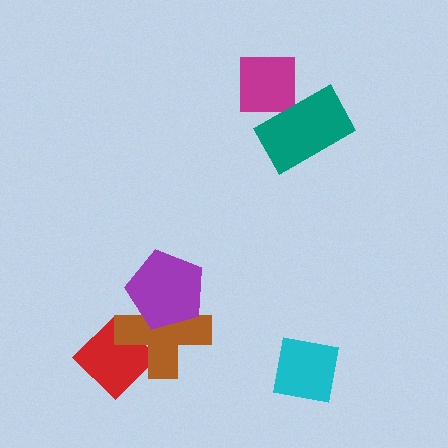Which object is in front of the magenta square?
The teal rectangle is in front of the magenta square.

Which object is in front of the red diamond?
The brown cross is in front of the red diamond.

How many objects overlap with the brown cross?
2 objects overlap with the brown cross.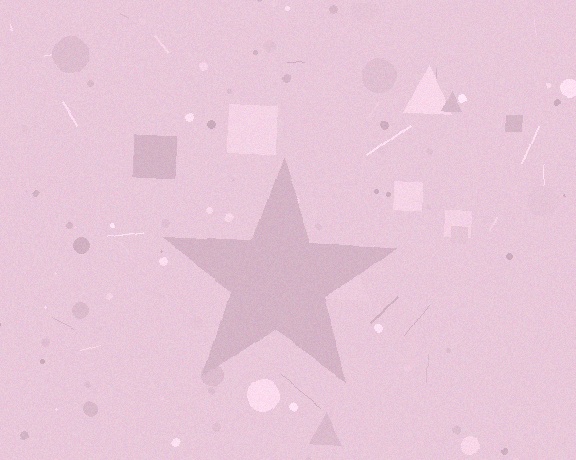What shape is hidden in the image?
A star is hidden in the image.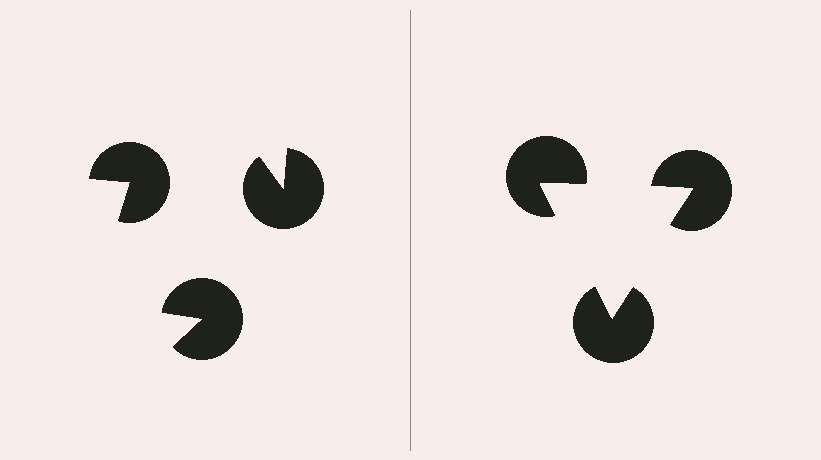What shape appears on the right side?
An illusory triangle.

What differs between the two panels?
The pac-man discs are positioned identically on both sides; only the wedge orientations differ. On the right they align to a triangle; on the left they are misaligned.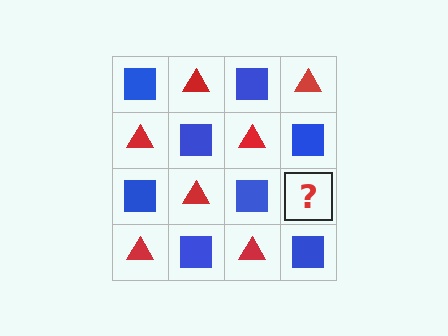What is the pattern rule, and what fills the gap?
The rule is that it alternates blue square and red triangle in a checkerboard pattern. The gap should be filled with a red triangle.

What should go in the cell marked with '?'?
The missing cell should contain a red triangle.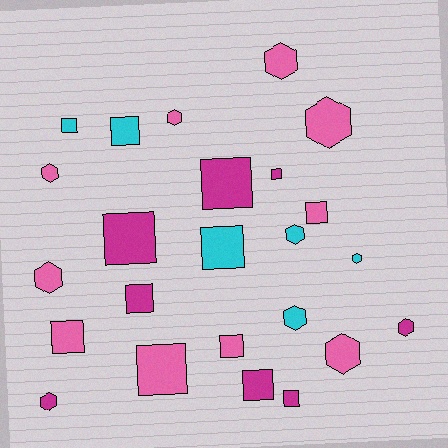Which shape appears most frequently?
Square, with 13 objects.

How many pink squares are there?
There are 4 pink squares.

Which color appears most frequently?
Pink, with 10 objects.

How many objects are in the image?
There are 24 objects.